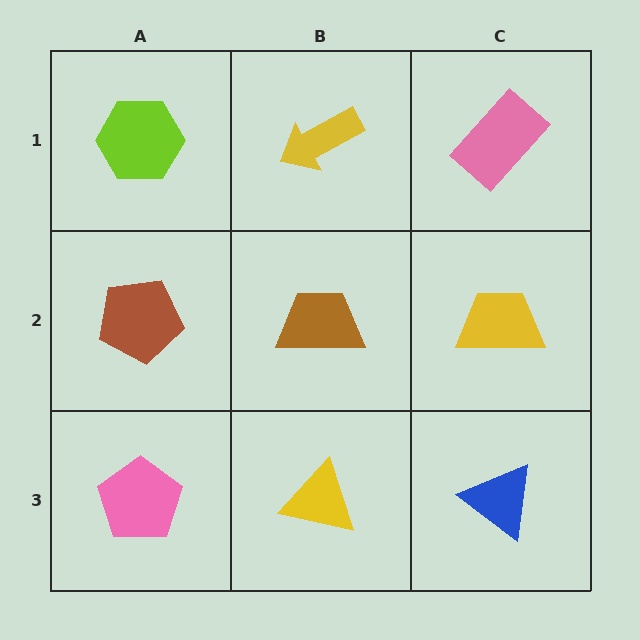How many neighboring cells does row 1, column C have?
2.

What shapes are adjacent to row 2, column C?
A pink rectangle (row 1, column C), a blue triangle (row 3, column C), a brown trapezoid (row 2, column B).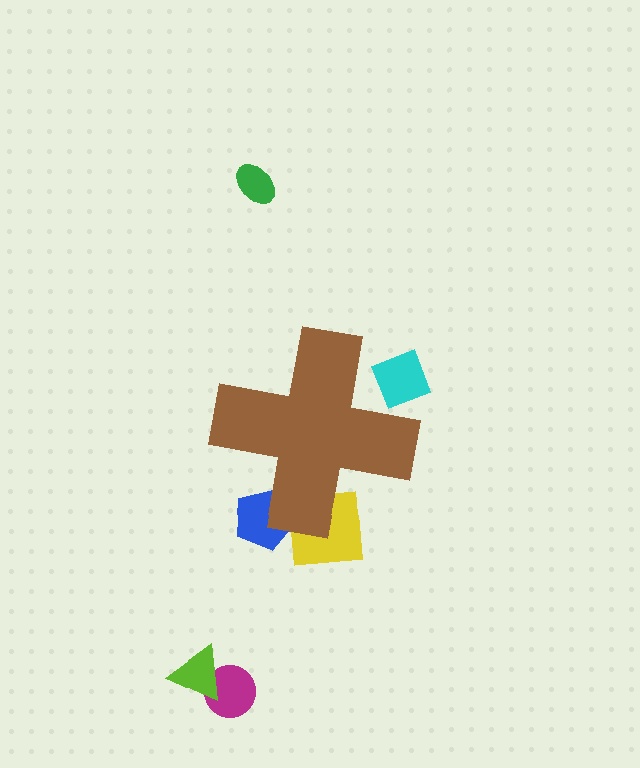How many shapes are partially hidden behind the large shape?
3 shapes are partially hidden.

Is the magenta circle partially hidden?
No, the magenta circle is fully visible.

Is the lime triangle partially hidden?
No, the lime triangle is fully visible.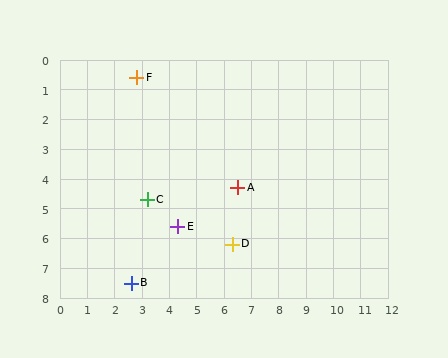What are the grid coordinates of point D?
Point D is at approximately (6.3, 6.2).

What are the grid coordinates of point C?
Point C is at approximately (3.2, 4.7).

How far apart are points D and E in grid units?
Points D and E are about 2.1 grid units apart.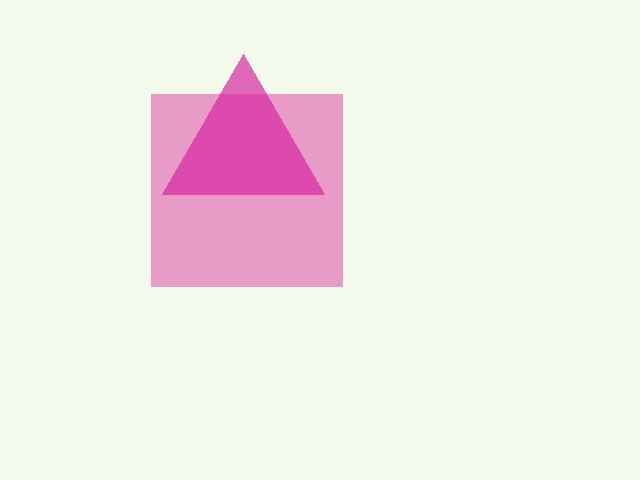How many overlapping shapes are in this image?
There are 2 overlapping shapes in the image.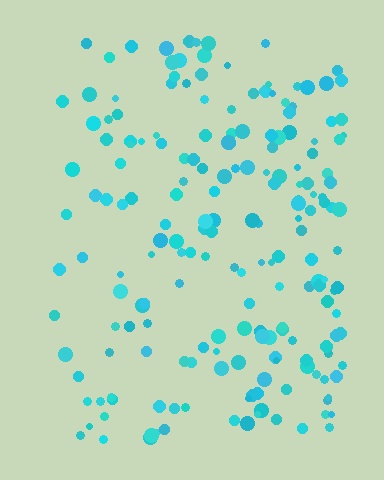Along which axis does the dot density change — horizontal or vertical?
Horizontal.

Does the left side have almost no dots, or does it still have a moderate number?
Still a moderate number, just noticeably fewer than the right.